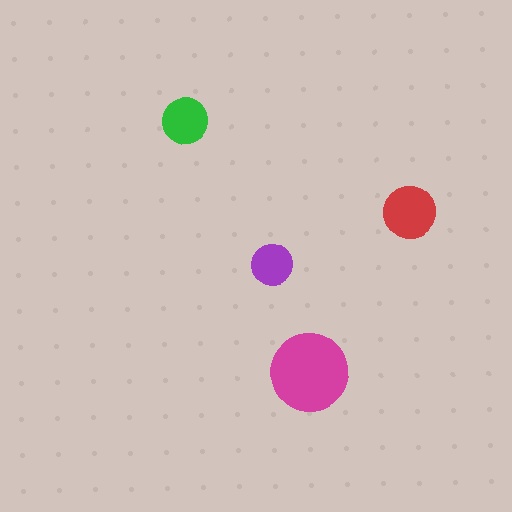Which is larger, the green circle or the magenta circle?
The magenta one.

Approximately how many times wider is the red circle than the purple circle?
About 1.5 times wider.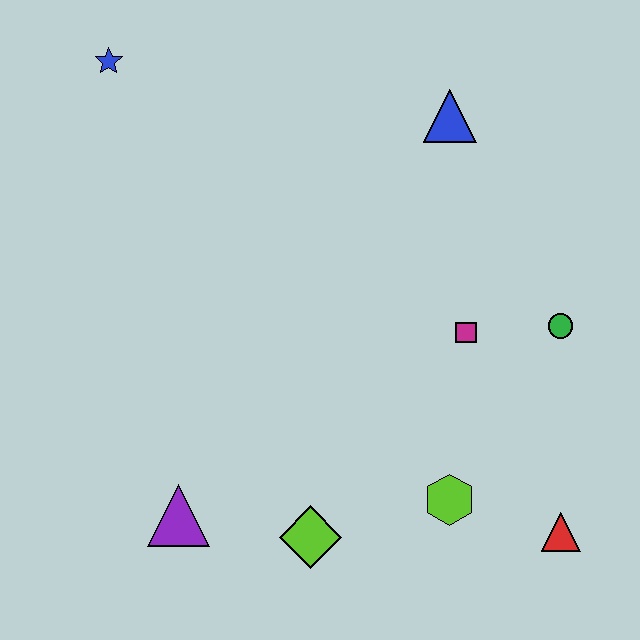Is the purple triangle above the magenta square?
No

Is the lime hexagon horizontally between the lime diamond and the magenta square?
Yes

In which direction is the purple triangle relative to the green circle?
The purple triangle is to the left of the green circle.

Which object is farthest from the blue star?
The red triangle is farthest from the blue star.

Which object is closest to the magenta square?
The green circle is closest to the magenta square.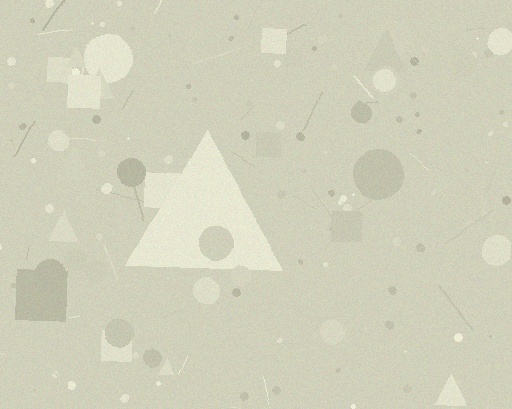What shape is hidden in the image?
A triangle is hidden in the image.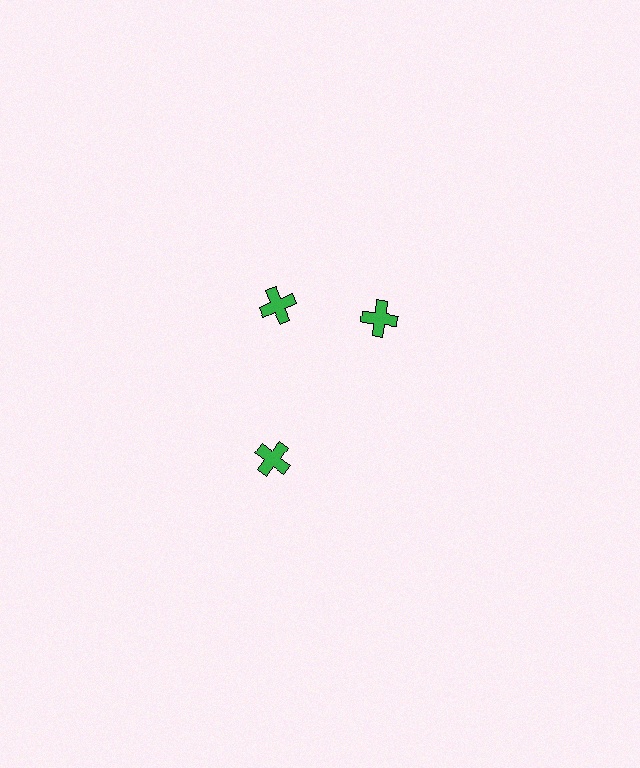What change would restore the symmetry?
The symmetry would be restored by rotating it back into even spacing with its neighbors so that all 3 crosses sit at equal angles and equal distance from the center.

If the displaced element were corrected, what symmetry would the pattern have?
It would have 3-fold rotational symmetry — the pattern would map onto itself every 120 degrees.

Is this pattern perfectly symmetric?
No. The 3 green crosses are arranged in a ring, but one element near the 3 o'clock position is rotated out of alignment along the ring, breaking the 3-fold rotational symmetry.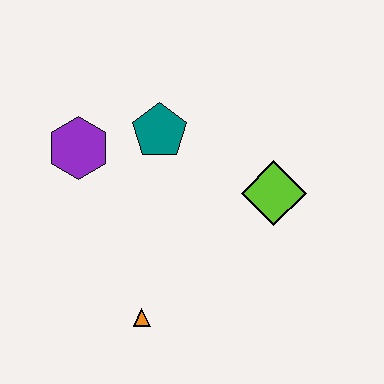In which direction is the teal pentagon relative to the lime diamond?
The teal pentagon is to the left of the lime diamond.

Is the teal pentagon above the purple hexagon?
Yes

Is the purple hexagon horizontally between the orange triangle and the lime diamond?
No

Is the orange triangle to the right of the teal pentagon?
No